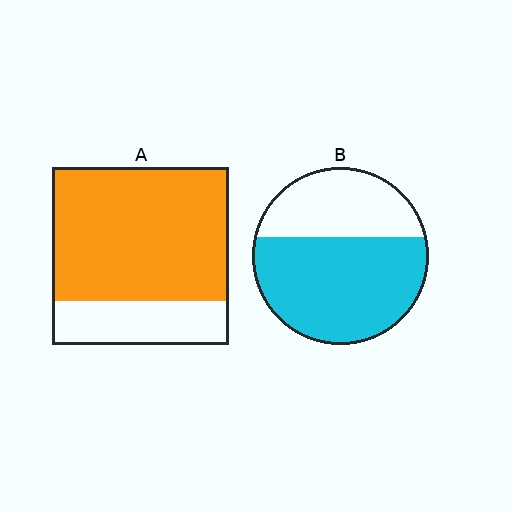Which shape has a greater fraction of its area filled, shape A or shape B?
Shape A.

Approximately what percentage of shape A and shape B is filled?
A is approximately 75% and B is approximately 65%.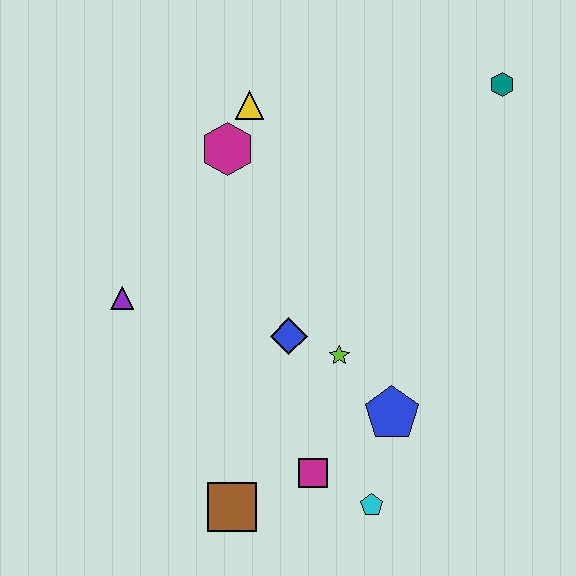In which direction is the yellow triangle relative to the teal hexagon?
The yellow triangle is to the left of the teal hexagon.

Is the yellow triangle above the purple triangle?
Yes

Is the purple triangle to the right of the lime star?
No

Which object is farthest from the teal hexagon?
The brown square is farthest from the teal hexagon.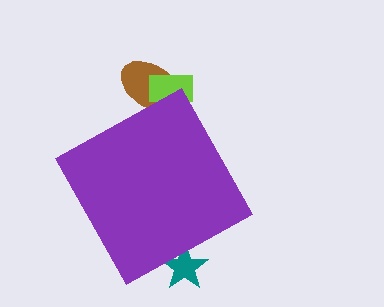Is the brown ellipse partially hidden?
Yes, the brown ellipse is partially hidden behind the purple diamond.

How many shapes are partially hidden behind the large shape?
3 shapes are partially hidden.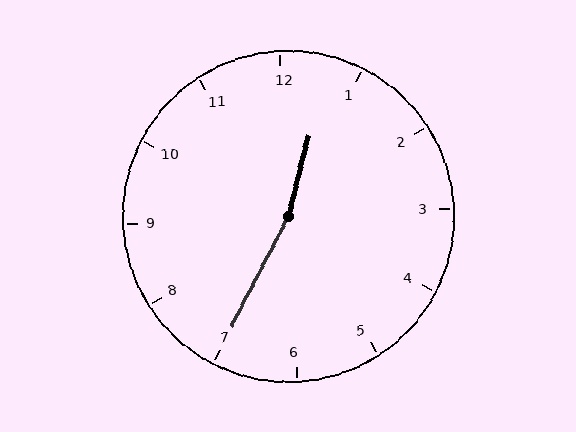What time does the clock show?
12:35.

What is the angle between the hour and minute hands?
Approximately 168 degrees.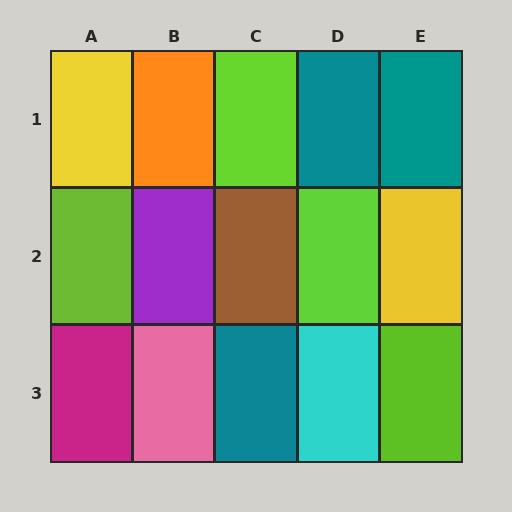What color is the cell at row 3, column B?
Pink.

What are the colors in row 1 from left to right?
Yellow, orange, lime, teal, teal.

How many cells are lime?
4 cells are lime.